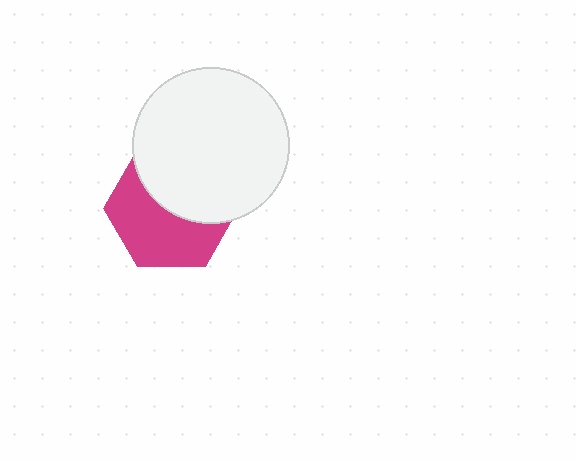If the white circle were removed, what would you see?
You would see the complete magenta hexagon.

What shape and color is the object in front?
The object in front is a white circle.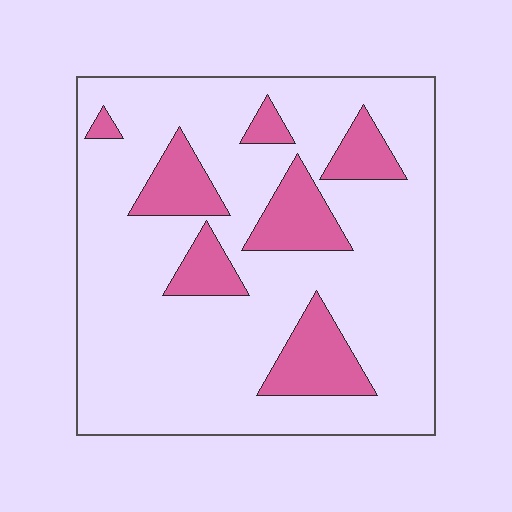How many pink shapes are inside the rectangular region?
7.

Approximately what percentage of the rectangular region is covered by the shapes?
Approximately 20%.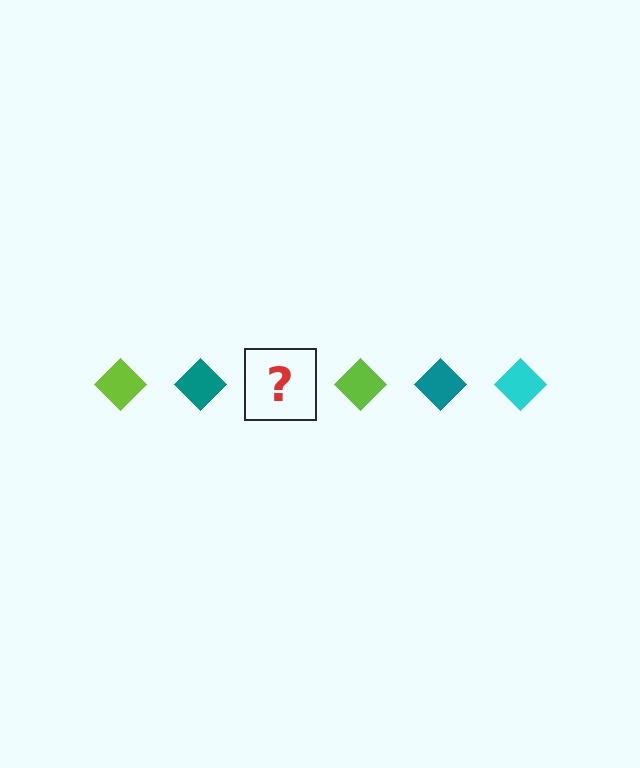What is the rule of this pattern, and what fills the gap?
The rule is that the pattern cycles through lime, teal, cyan diamonds. The gap should be filled with a cyan diamond.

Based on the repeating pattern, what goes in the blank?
The blank should be a cyan diamond.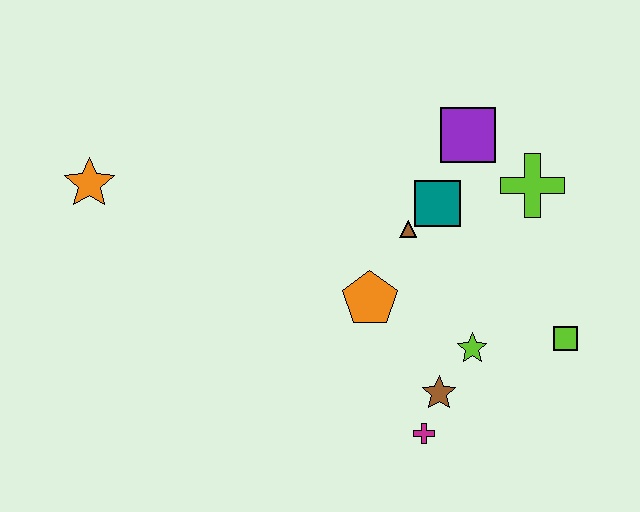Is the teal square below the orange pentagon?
No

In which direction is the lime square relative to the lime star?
The lime square is to the right of the lime star.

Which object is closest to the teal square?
The brown triangle is closest to the teal square.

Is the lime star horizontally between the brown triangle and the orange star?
No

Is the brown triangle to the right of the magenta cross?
No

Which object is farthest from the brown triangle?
The orange star is farthest from the brown triangle.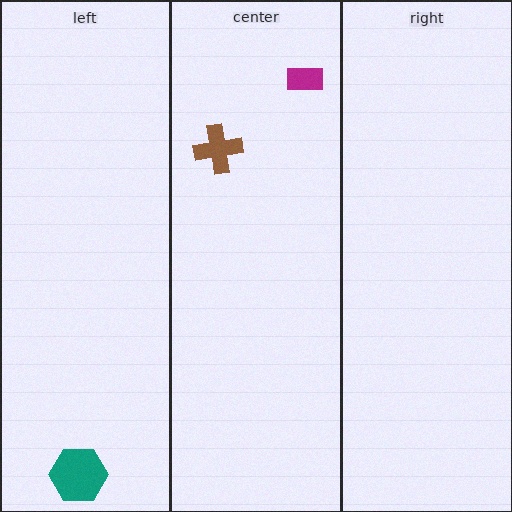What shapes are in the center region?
The brown cross, the magenta rectangle.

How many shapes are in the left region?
1.